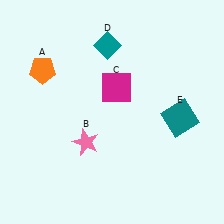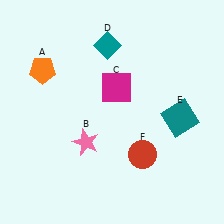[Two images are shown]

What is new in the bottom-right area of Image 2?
A red circle (F) was added in the bottom-right area of Image 2.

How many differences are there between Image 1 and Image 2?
There is 1 difference between the two images.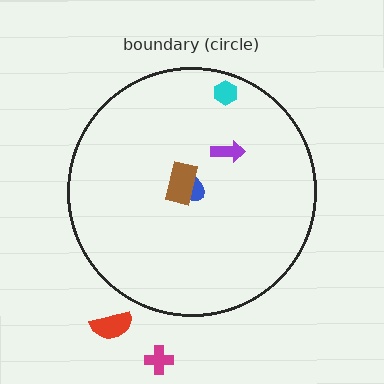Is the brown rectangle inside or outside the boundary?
Inside.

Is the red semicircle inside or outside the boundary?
Outside.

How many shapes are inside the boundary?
4 inside, 2 outside.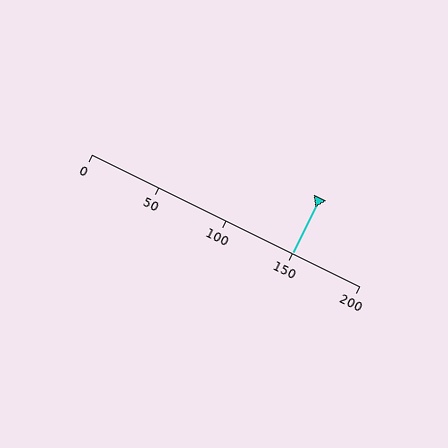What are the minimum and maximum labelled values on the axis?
The axis runs from 0 to 200.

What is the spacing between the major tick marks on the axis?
The major ticks are spaced 50 apart.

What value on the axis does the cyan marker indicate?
The marker indicates approximately 150.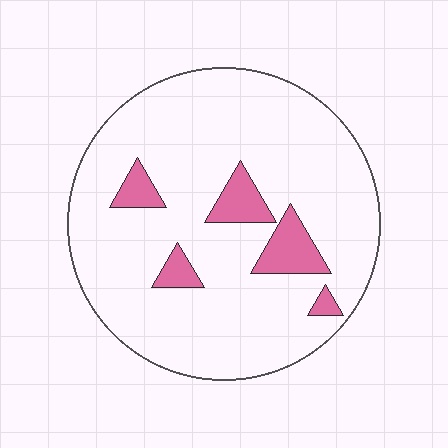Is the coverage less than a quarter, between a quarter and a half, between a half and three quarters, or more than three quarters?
Less than a quarter.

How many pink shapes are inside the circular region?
5.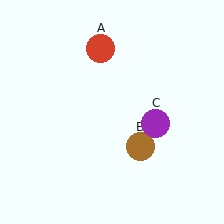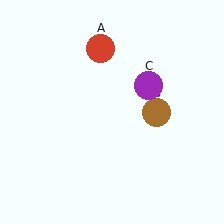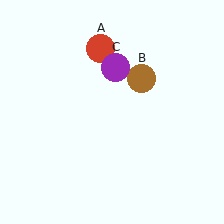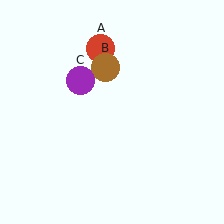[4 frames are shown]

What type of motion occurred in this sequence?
The brown circle (object B), purple circle (object C) rotated counterclockwise around the center of the scene.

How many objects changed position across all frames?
2 objects changed position: brown circle (object B), purple circle (object C).